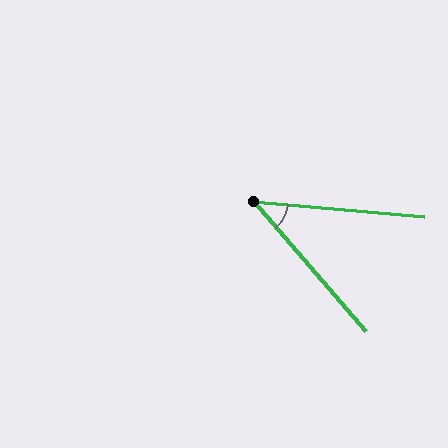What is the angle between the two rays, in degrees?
Approximately 44 degrees.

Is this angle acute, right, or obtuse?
It is acute.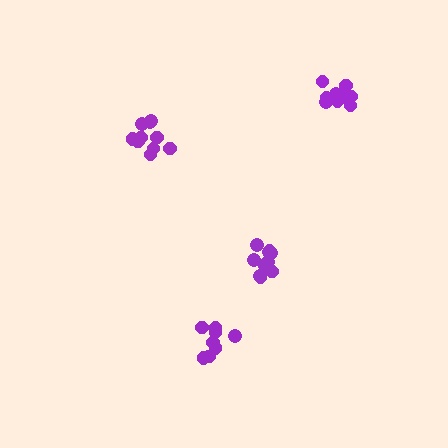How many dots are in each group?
Group 1: 10 dots, Group 2: 8 dots, Group 3: 10 dots, Group 4: 11 dots (39 total).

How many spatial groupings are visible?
There are 4 spatial groupings.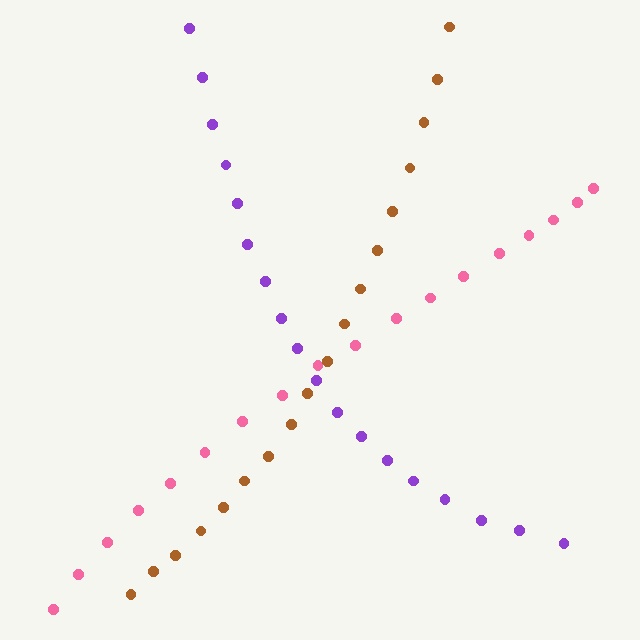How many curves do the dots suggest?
There are 3 distinct paths.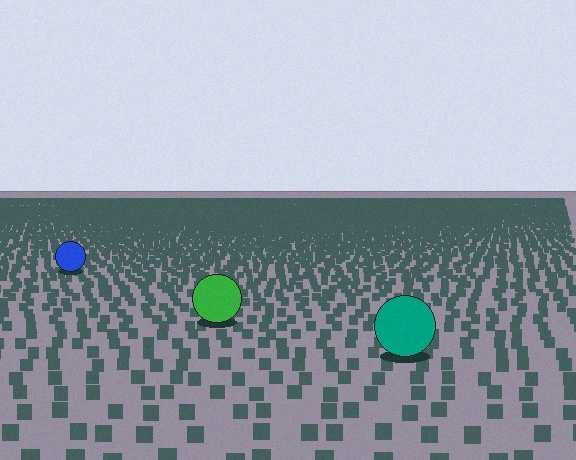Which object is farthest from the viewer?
The blue circle is farthest from the viewer. It appears smaller and the ground texture around it is denser.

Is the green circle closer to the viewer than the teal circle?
No. The teal circle is closer — you can tell from the texture gradient: the ground texture is coarser near it.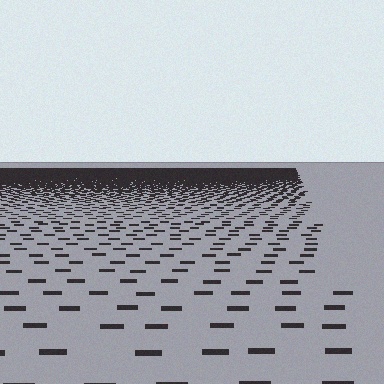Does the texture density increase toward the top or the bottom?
Density increases toward the top.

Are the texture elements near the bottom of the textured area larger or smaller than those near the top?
Larger. Near the bottom, elements are closer to the viewer and appear at a bigger on-screen size.